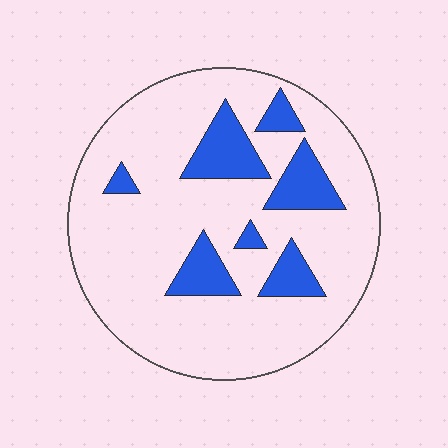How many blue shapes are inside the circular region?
7.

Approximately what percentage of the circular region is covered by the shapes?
Approximately 20%.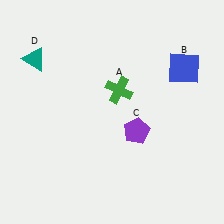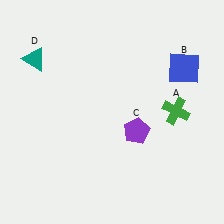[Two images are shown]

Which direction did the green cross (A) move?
The green cross (A) moved right.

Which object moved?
The green cross (A) moved right.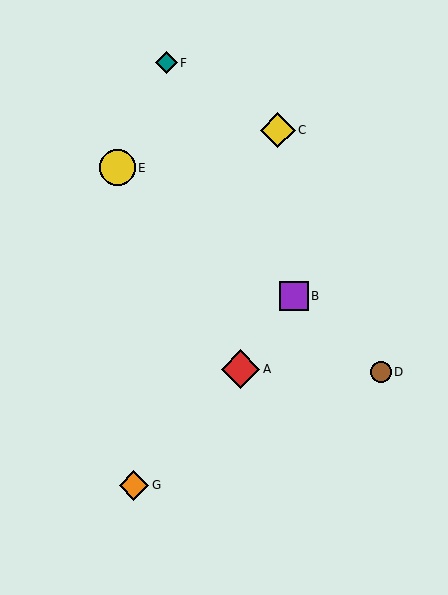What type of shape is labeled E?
Shape E is a yellow circle.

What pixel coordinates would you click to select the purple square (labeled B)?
Click at (294, 296) to select the purple square B.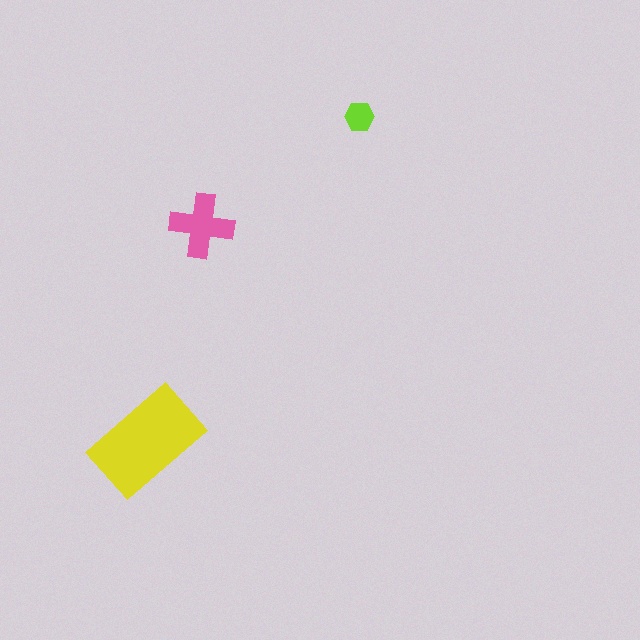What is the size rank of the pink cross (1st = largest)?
2nd.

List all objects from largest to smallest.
The yellow rectangle, the pink cross, the lime hexagon.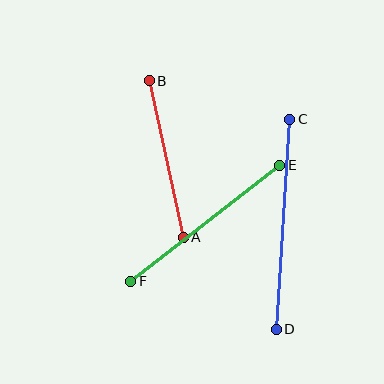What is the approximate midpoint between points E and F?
The midpoint is at approximately (205, 223) pixels.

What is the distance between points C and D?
The distance is approximately 210 pixels.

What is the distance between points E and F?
The distance is approximately 189 pixels.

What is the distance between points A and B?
The distance is approximately 160 pixels.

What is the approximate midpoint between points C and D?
The midpoint is at approximately (283, 224) pixels.